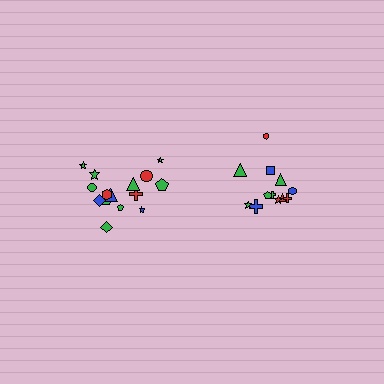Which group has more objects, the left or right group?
The left group.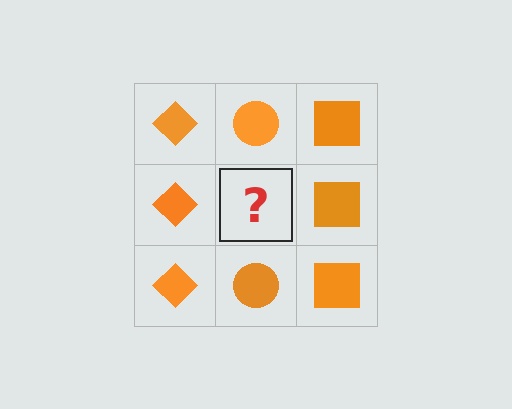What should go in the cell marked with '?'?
The missing cell should contain an orange circle.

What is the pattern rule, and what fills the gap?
The rule is that each column has a consistent shape. The gap should be filled with an orange circle.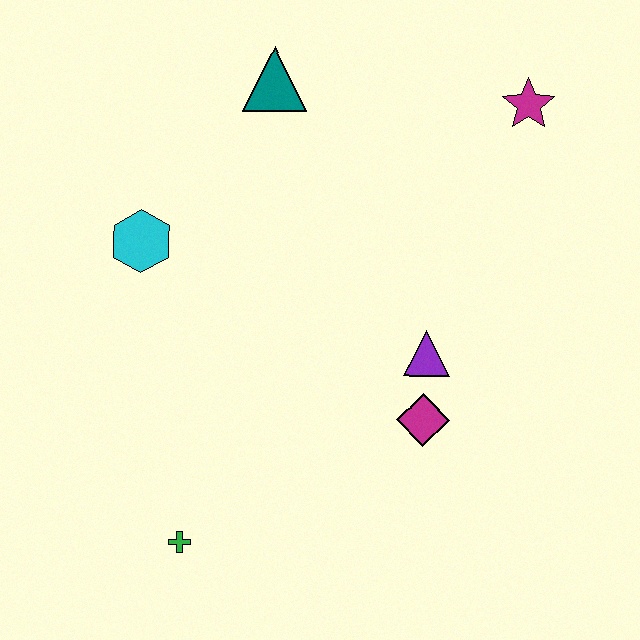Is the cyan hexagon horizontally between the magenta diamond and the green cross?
No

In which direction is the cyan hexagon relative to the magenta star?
The cyan hexagon is to the left of the magenta star.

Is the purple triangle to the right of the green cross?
Yes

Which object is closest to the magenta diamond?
The purple triangle is closest to the magenta diamond.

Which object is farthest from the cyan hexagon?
The magenta star is farthest from the cyan hexagon.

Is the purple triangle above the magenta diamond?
Yes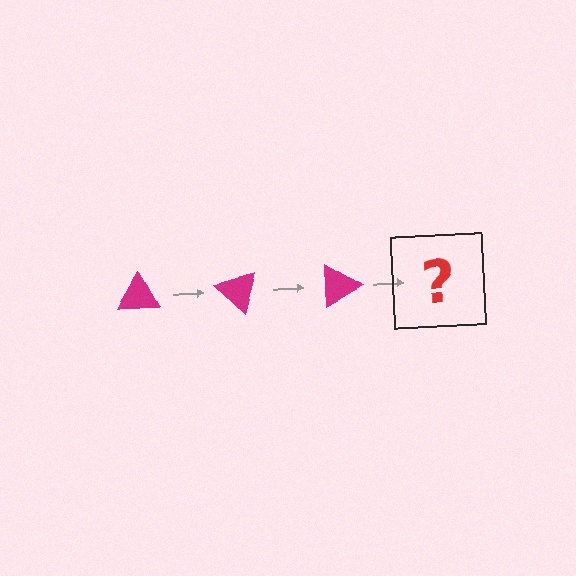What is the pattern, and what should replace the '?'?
The pattern is that the triangle rotates 45 degrees each step. The '?' should be a magenta triangle rotated 135 degrees.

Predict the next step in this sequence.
The next step is a magenta triangle rotated 135 degrees.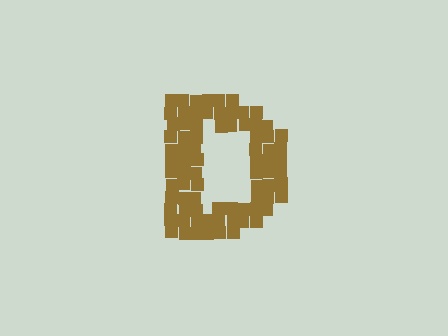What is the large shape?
The large shape is the letter D.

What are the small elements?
The small elements are squares.